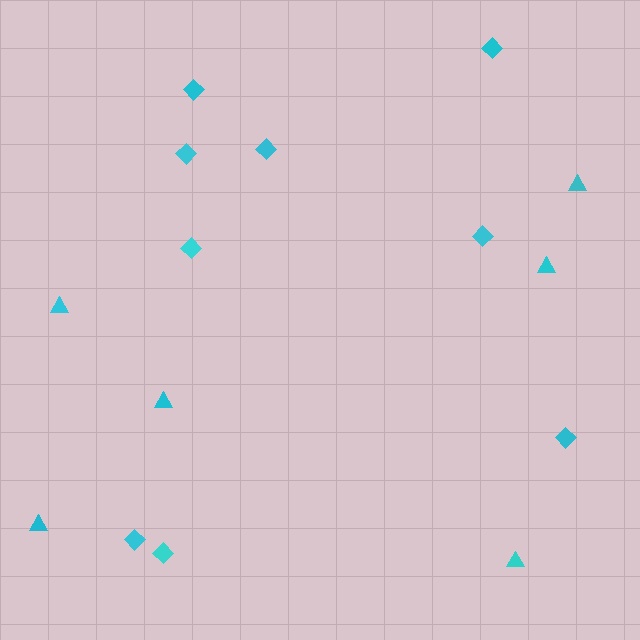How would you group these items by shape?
There are 2 groups: one group of triangles (6) and one group of diamonds (9).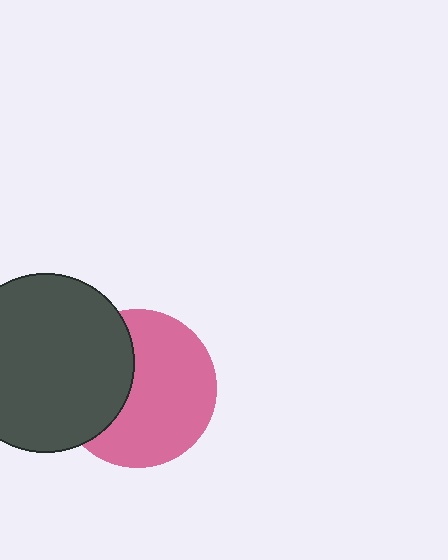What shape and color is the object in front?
The object in front is a dark gray circle.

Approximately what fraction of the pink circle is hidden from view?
Roughly 36% of the pink circle is hidden behind the dark gray circle.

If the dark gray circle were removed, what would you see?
You would see the complete pink circle.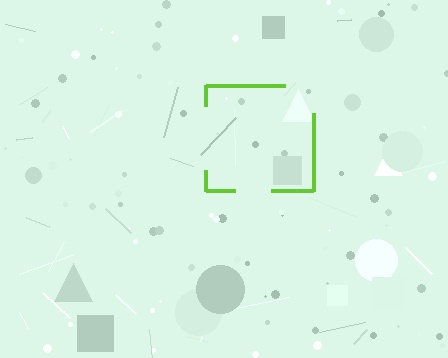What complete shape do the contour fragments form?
The contour fragments form a square.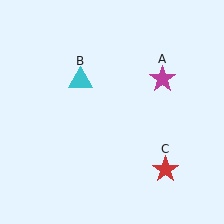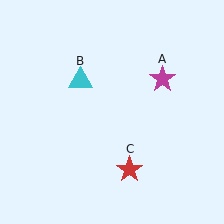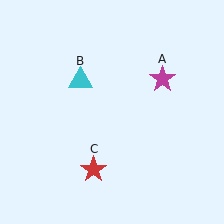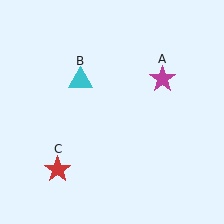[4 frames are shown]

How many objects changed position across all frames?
1 object changed position: red star (object C).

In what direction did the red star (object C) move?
The red star (object C) moved left.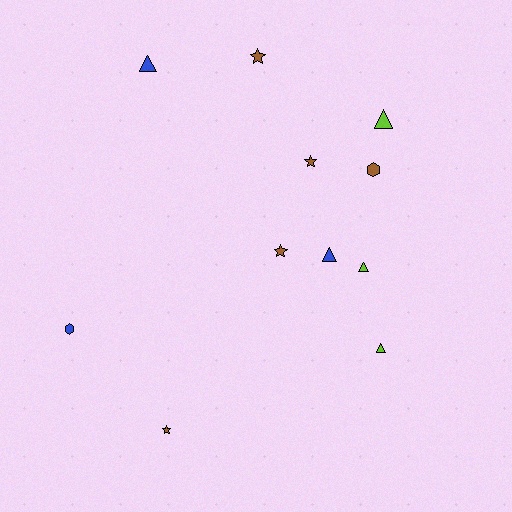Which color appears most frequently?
Brown, with 5 objects.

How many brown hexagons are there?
There is 1 brown hexagon.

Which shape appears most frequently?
Triangle, with 5 objects.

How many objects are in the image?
There are 11 objects.